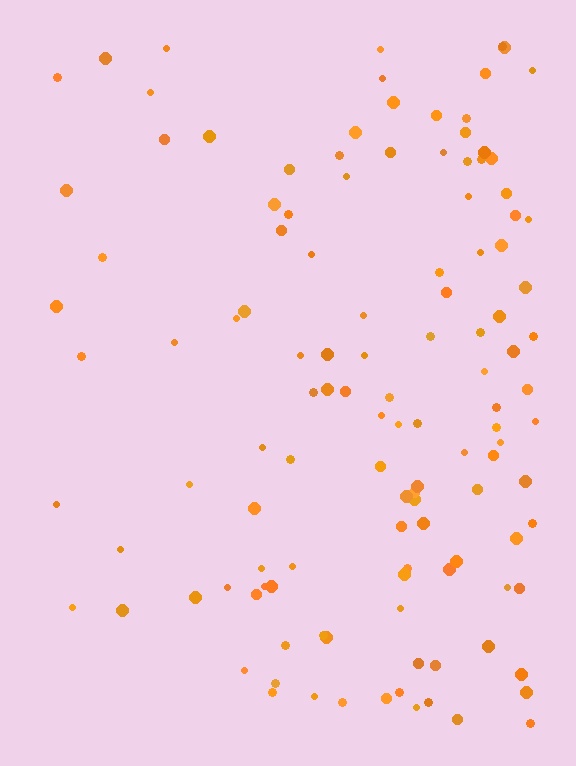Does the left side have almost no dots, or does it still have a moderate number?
Still a moderate number, just noticeably fewer than the right.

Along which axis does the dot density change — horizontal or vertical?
Horizontal.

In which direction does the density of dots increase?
From left to right, with the right side densest.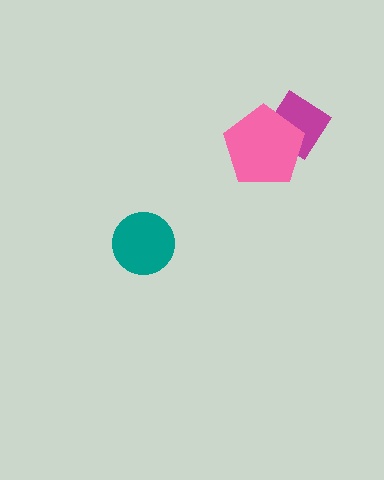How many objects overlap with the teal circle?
0 objects overlap with the teal circle.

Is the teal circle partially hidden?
No, no other shape covers it.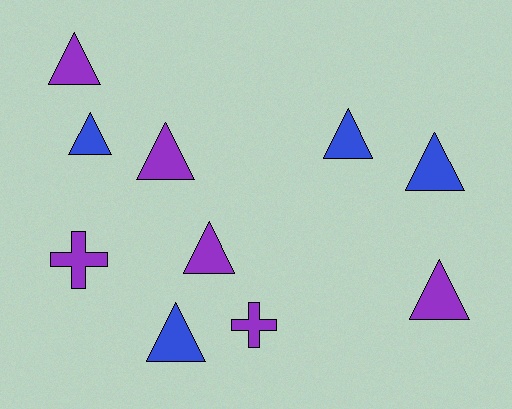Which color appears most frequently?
Purple, with 6 objects.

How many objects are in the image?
There are 10 objects.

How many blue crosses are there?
There are no blue crosses.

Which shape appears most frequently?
Triangle, with 8 objects.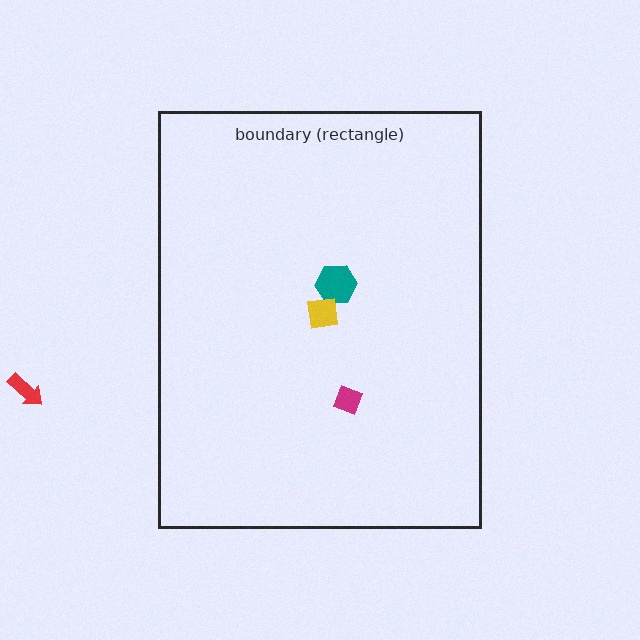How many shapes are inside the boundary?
3 inside, 1 outside.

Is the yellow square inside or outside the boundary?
Inside.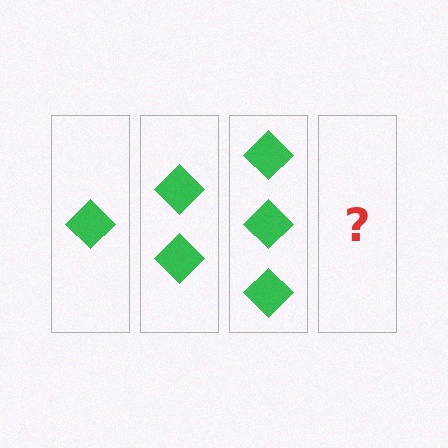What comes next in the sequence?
The next element should be 4 diamonds.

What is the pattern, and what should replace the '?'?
The pattern is that each step adds one more diamond. The '?' should be 4 diamonds.